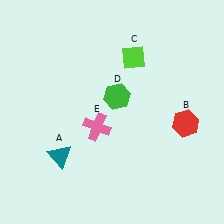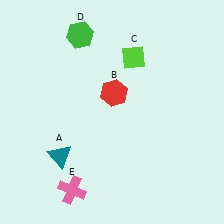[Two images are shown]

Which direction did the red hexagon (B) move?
The red hexagon (B) moved left.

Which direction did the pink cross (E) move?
The pink cross (E) moved down.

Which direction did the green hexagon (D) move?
The green hexagon (D) moved up.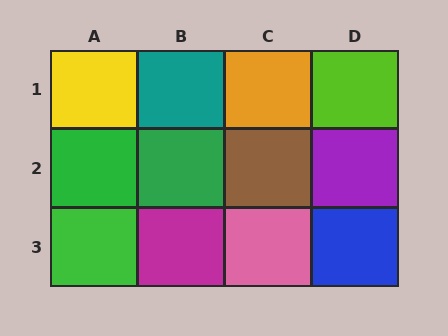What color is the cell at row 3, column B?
Magenta.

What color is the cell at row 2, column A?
Green.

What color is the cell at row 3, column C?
Pink.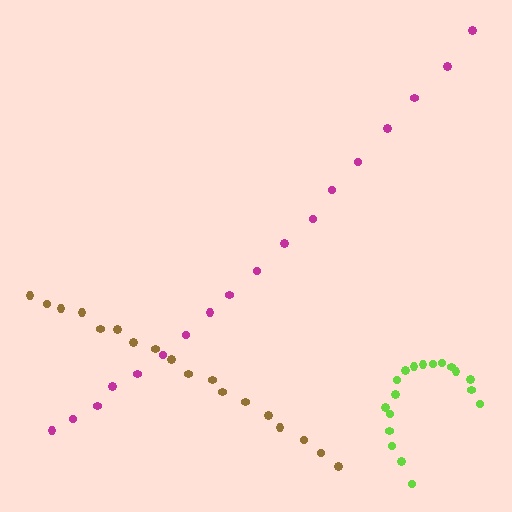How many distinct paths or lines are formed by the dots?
There are 3 distinct paths.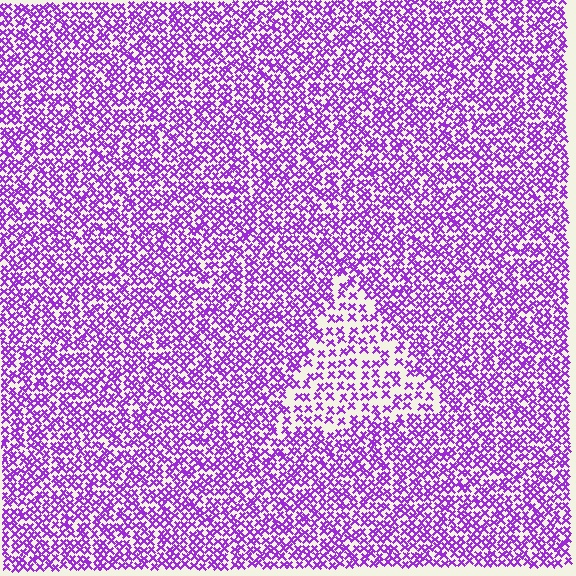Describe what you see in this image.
The image contains small purple elements arranged at two different densities. A triangle-shaped region is visible where the elements are less densely packed than the surrounding area.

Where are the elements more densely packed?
The elements are more densely packed outside the triangle boundary.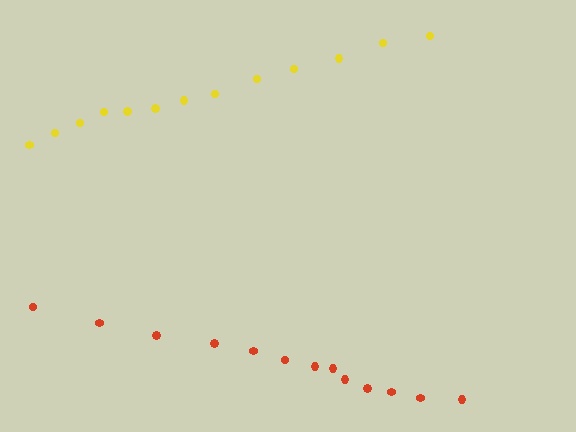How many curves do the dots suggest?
There are 2 distinct paths.